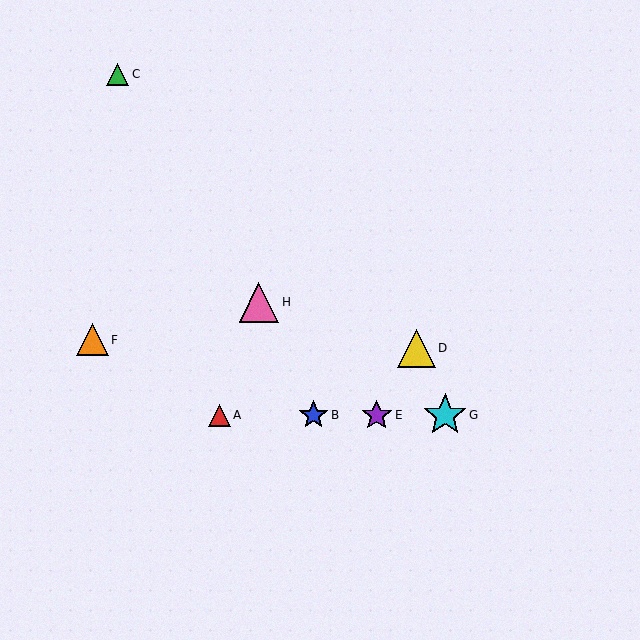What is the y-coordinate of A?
Object A is at y≈415.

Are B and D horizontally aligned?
No, B is at y≈415 and D is at y≈348.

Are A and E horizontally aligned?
Yes, both are at y≈415.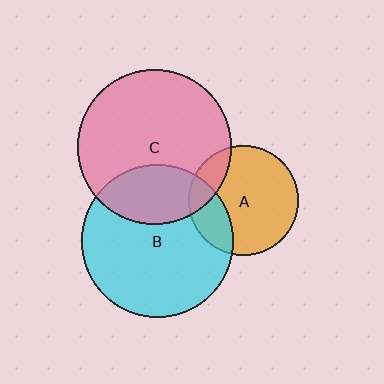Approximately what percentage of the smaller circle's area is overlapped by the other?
Approximately 30%.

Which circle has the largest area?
Circle C (pink).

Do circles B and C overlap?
Yes.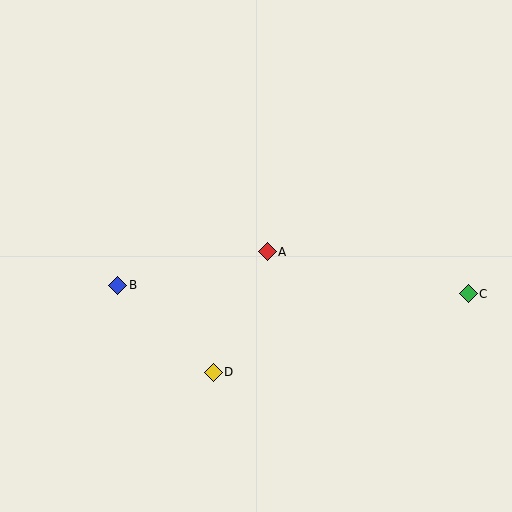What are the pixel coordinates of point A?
Point A is at (267, 252).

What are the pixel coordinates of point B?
Point B is at (118, 285).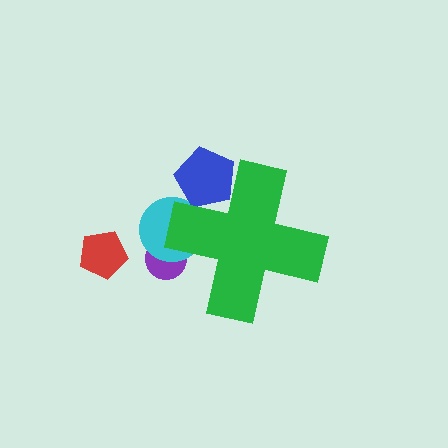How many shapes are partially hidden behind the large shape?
3 shapes are partially hidden.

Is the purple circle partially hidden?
Yes, the purple circle is partially hidden behind the green cross.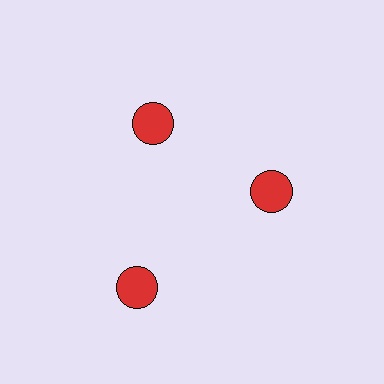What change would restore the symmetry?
The symmetry would be restored by moving it inward, back onto the ring so that all 3 circles sit at equal angles and equal distance from the center.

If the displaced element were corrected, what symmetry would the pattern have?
It would have 3-fold rotational symmetry — the pattern would map onto itself every 120 degrees.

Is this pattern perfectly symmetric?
No. The 3 red circles are arranged in a ring, but one element near the 7 o'clock position is pushed outward from the center, breaking the 3-fold rotational symmetry.